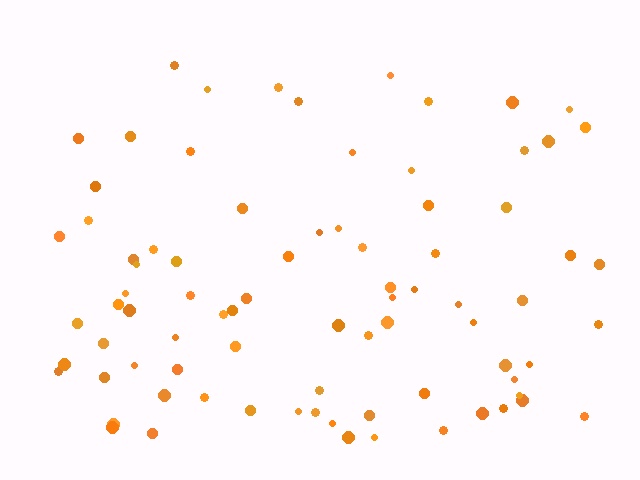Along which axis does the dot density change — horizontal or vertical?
Vertical.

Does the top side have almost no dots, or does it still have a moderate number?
Still a moderate number, just noticeably fewer than the bottom.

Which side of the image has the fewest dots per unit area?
The top.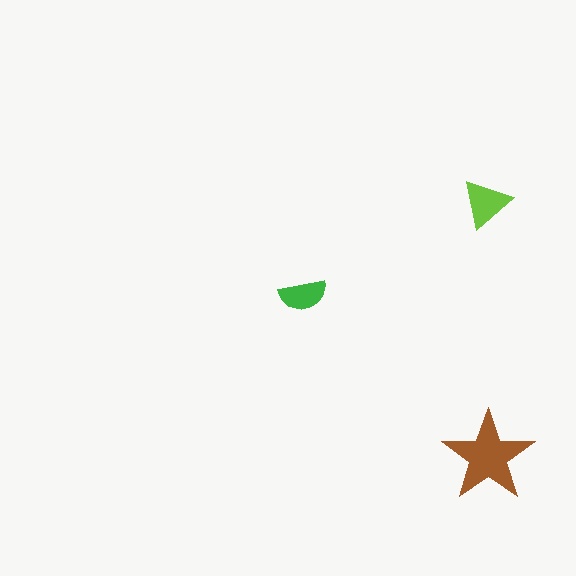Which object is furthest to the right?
The brown star is rightmost.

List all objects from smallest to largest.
The green semicircle, the lime triangle, the brown star.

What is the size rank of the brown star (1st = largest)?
1st.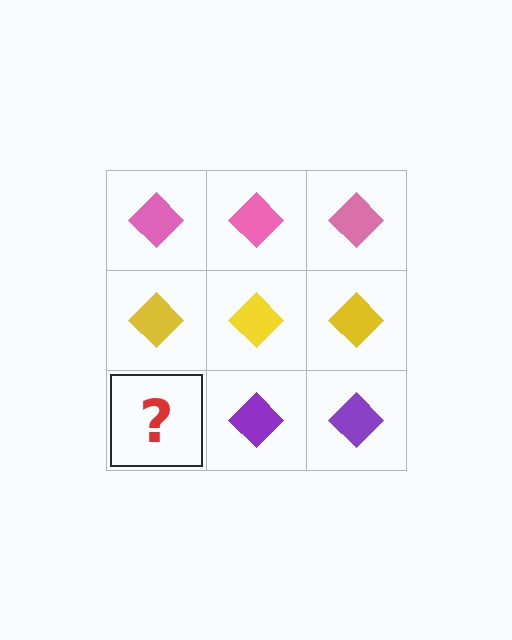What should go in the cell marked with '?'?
The missing cell should contain a purple diamond.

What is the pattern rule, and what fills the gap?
The rule is that each row has a consistent color. The gap should be filled with a purple diamond.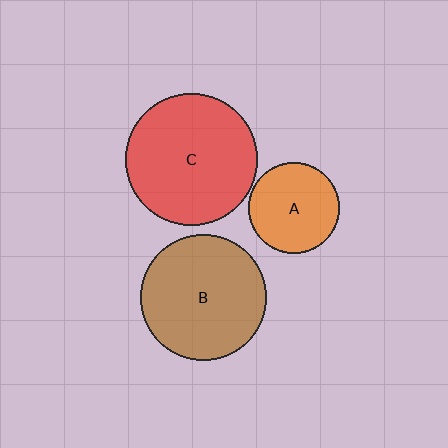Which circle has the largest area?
Circle C (red).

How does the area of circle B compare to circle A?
Approximately 1.9 times.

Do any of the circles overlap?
No, none of the circles overlap.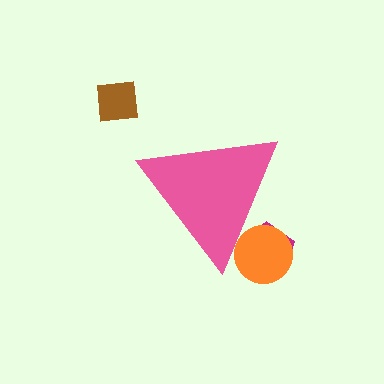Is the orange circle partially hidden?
Yes, the orange circle is partially hidden behind the pink triangle.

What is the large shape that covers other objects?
A pink triangle.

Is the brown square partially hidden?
No, the brown square is fully visible.